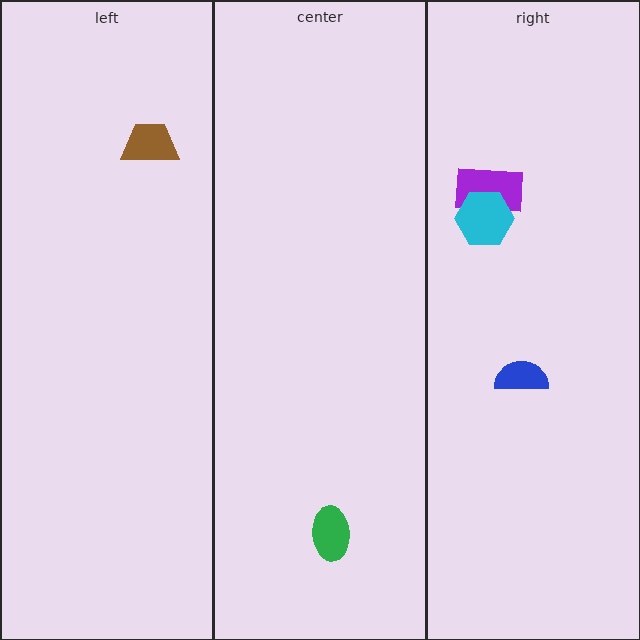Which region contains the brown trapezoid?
The left region.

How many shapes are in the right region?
3.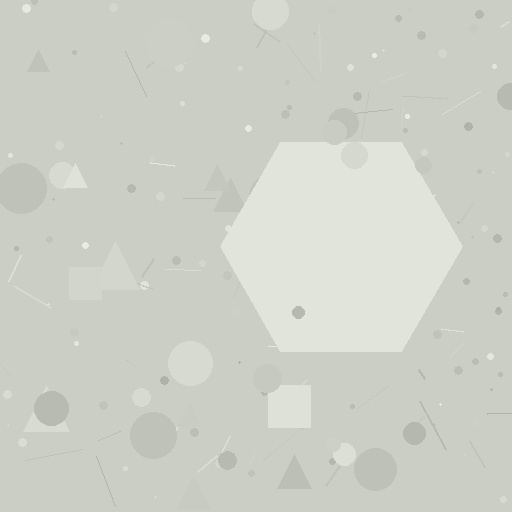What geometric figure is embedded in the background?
A hexagon is embedded in the background.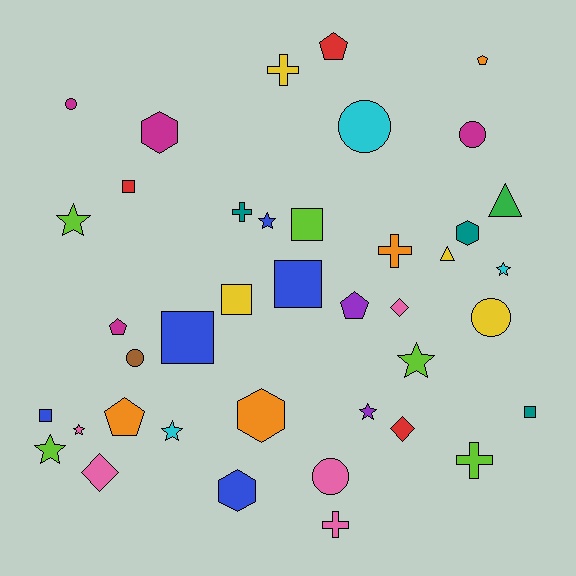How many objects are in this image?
There are 40 objects.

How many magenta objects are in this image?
There are 4 magenta objects.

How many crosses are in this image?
There are 5 crosses.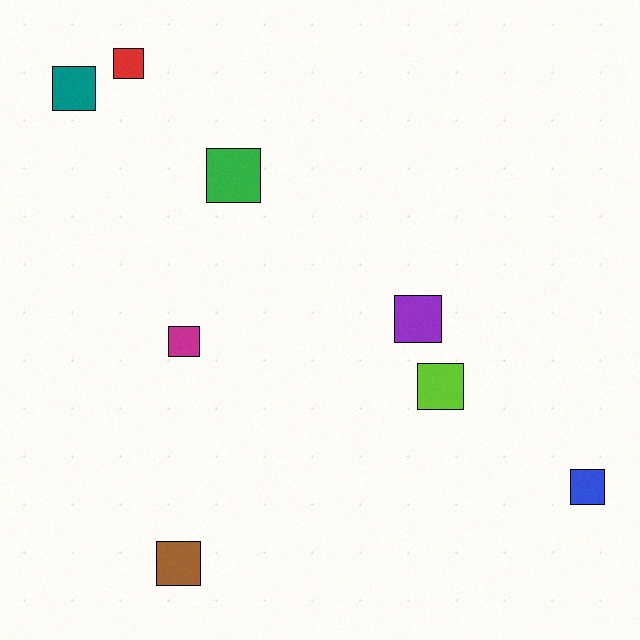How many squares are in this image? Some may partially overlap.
There are 8 squares.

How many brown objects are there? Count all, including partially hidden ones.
There is 1 brown object.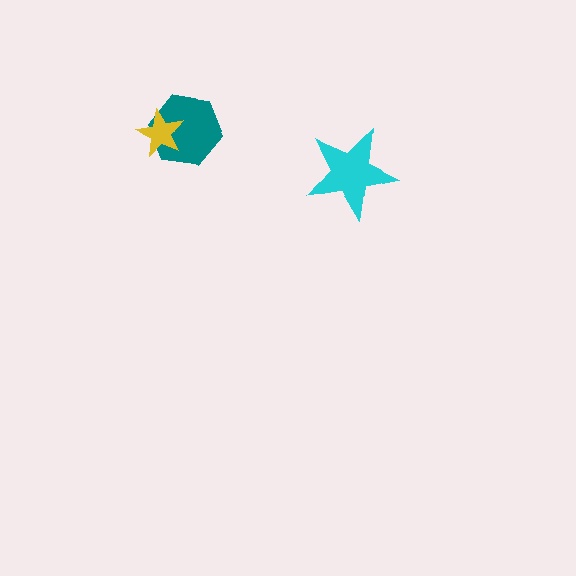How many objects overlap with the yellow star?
1 object overlaps with the yellow star.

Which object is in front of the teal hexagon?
The yellow star is in front of the teal hexagon.